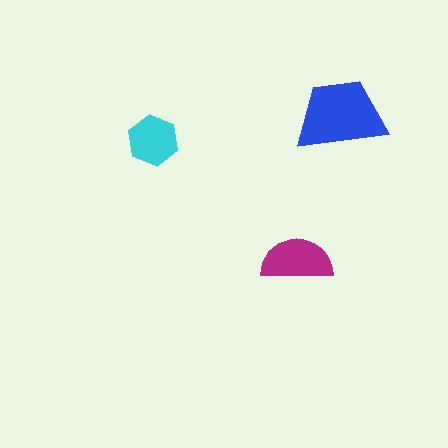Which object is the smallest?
The cyan hexagon.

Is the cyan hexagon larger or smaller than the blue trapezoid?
Smaller.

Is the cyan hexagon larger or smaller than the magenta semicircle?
Smaller.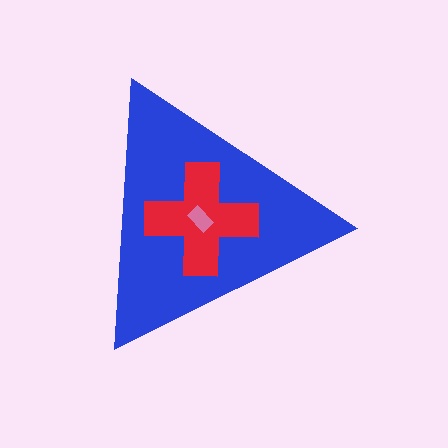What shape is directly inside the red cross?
The pink rectangle.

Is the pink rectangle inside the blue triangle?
Yes.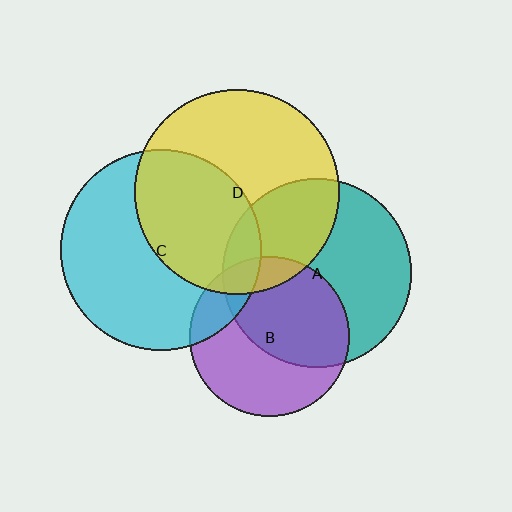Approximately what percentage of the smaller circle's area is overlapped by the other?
Approximately 10%.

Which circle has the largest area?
Circle D (yellow).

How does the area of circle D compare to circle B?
Approximately 1.6 times.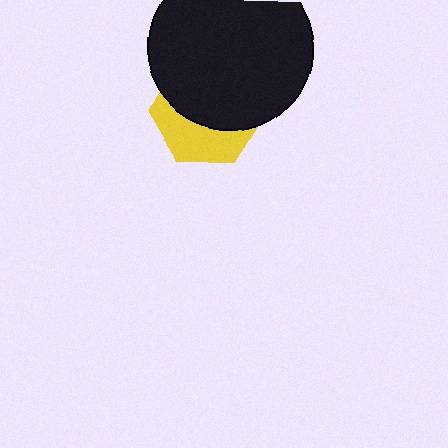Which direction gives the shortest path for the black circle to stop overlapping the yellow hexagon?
Moving up gives the shortest separation.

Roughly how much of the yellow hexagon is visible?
A small part of it is visible (roughly 39%).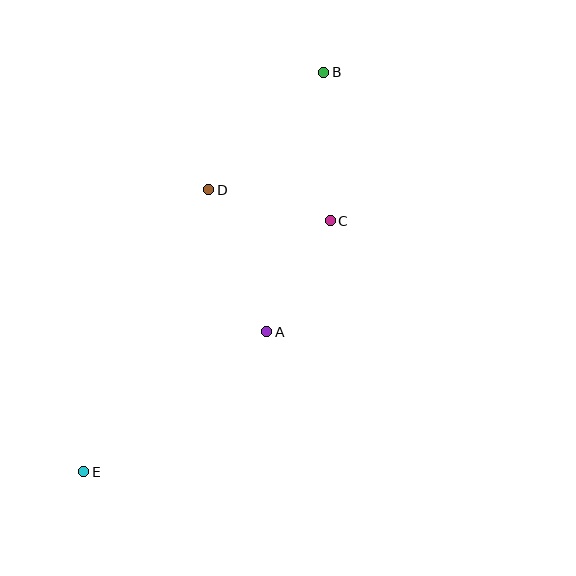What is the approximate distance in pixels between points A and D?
The distance between A and D is approximately 154 pixels.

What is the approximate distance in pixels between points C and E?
The distance between C and E is approximately 352 pixels.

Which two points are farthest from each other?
Points B and E are farthest from each other.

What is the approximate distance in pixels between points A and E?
The distance between A and E is approximately 231 pixels.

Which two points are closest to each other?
Points C and D are closest to each other.